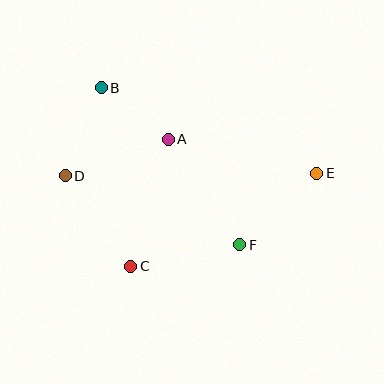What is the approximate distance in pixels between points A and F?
The distance between A and F is approximately 127 pixels.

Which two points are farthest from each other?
Points D and E are farthest from each other.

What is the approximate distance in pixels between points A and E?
The distance between A and E is approximately 152 pixels.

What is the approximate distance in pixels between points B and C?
The distance between B and C is approximately 181 pixels.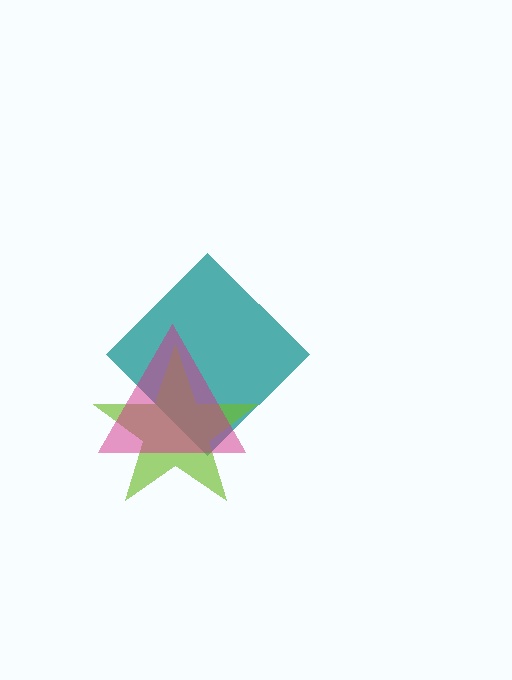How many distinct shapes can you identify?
There are 3 distinct shapes: a teal diamond, a lime star, a magenta triangle.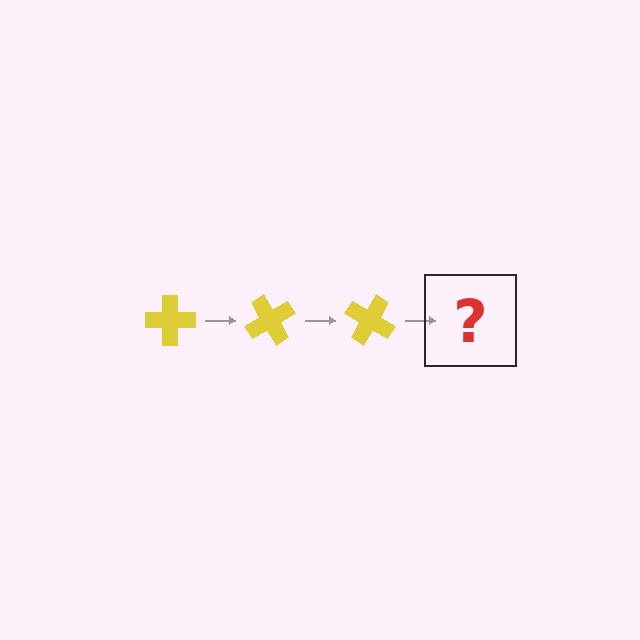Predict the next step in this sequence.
The next step is a yellow cross rotated 180 degrees.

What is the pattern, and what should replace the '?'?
The pattern is that the cross rotates 60 degrees each step. The '?' should be a yellow cross rotated 180 degrees.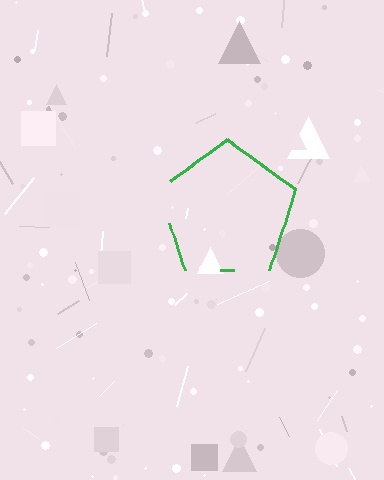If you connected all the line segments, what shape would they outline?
They would outline a pentagon.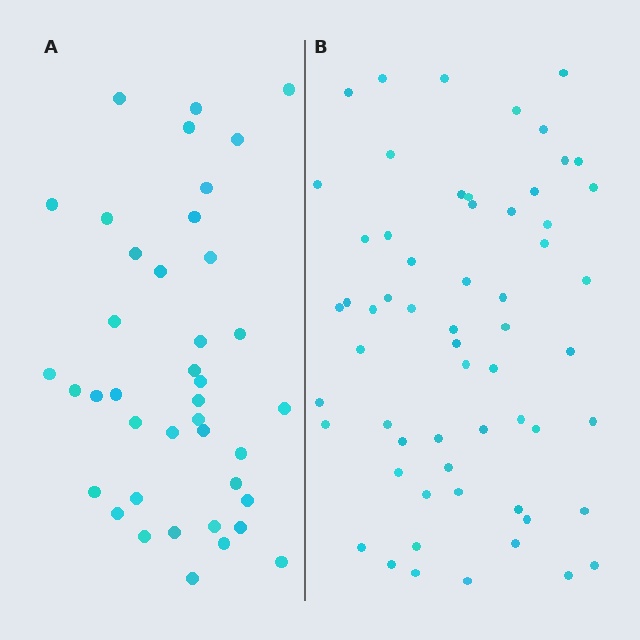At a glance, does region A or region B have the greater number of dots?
Region B (the right region) has more dots.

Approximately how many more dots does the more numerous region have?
Region B has approximately 20 more dots than region A.